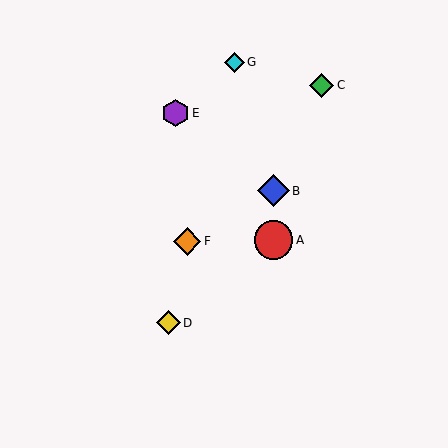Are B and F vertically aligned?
No, B is at x≈273 and F is at x≈187.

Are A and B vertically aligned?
Yes, both are at x≈273.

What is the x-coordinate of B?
Object B is at x≈273.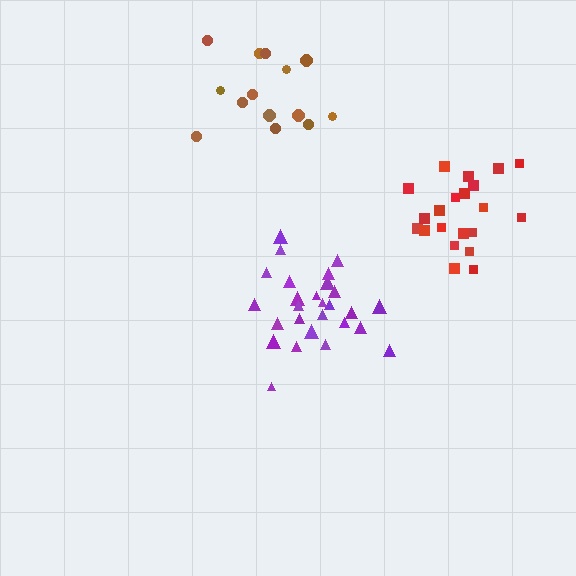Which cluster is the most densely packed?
Purple.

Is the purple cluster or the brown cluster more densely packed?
Purple.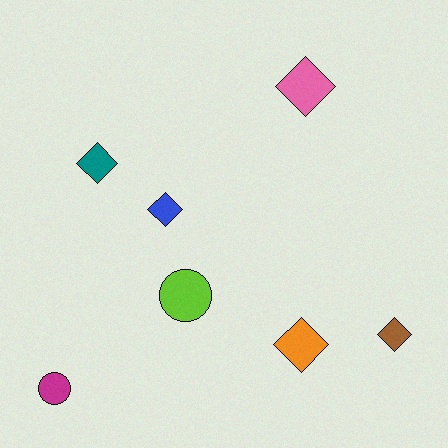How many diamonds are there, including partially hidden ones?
There are 5 diamonds.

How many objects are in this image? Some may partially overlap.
There are 7 objects.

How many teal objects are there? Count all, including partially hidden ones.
There is 1 teal object.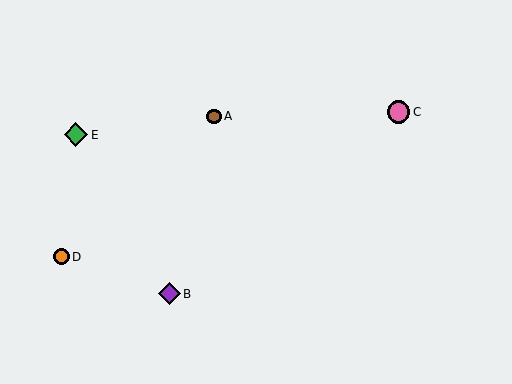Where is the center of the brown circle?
The center of the brown circle is at (214, 116).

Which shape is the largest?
The green diamond (labeled E) is the largest.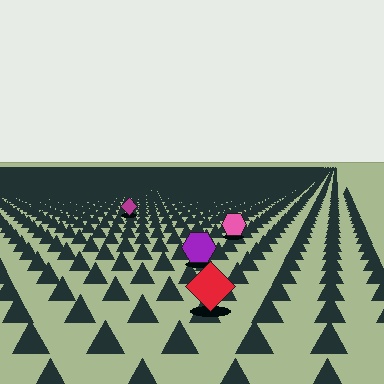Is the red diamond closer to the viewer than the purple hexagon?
Yes. The red diamond is closer — you can tell from the texture gradient: the ground texture is coarser near it.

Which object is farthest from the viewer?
The magenta diamond is farthest from the viewer. It appears smaller and the ground texture around it is denser.